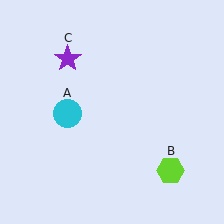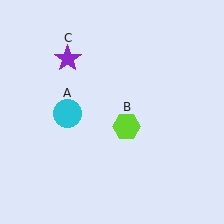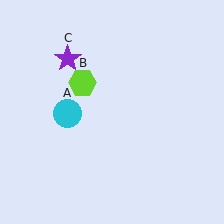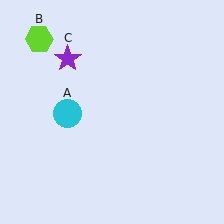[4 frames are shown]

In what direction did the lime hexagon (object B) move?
The lime hexagon (object B) moved up and to the left.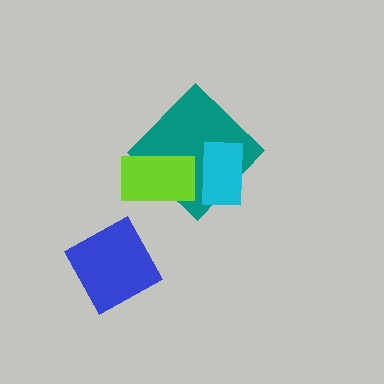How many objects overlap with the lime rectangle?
1 object overlaps with the lime rectangle.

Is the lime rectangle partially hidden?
No, no other shape covers it.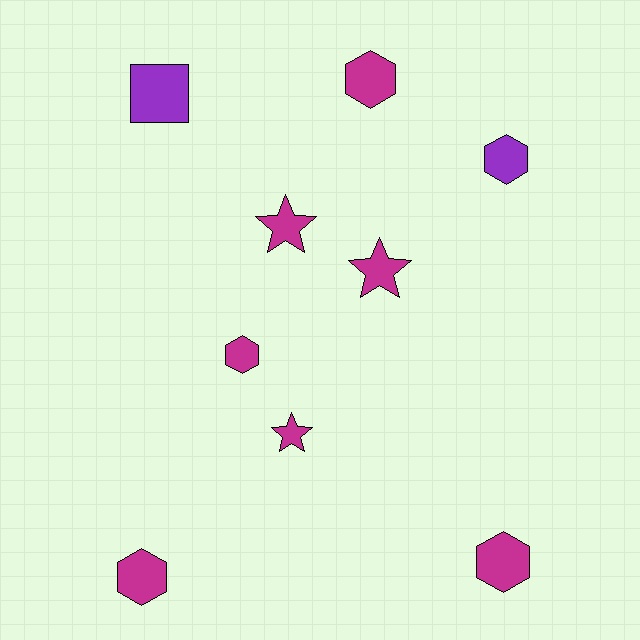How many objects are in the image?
There are 9 objects.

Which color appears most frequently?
Magenta, with 7 objects.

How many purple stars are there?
There are no purple stars.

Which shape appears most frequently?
Hexagon, with 5 objects.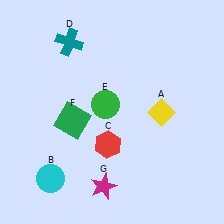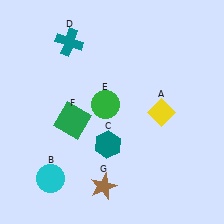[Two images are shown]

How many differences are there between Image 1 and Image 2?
There are 2 differences between the two images.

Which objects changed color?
C changed from red to teal. G changed from magenta to brown.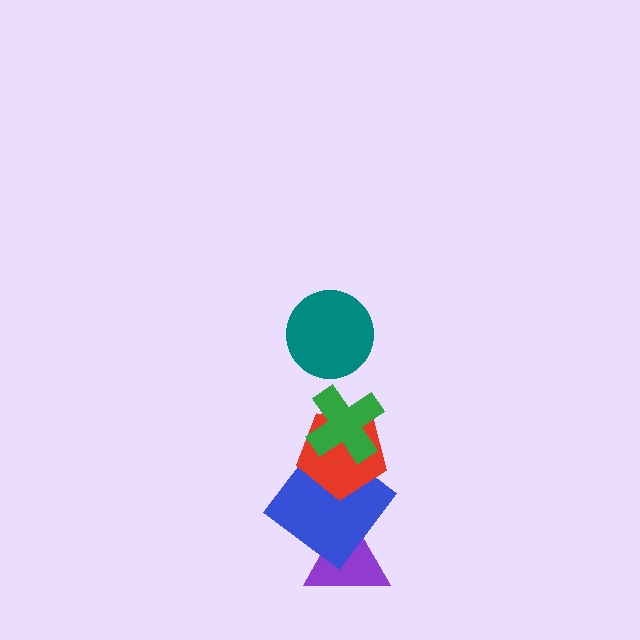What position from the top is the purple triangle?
The purple triangle is 5th from the top.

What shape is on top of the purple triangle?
The blue diamond is on top of the purple triangle.